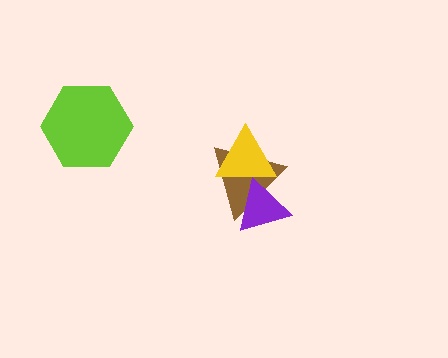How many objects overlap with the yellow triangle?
2 objects overlap with the yellow triangle.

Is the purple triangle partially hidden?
Yes, it is partially covered by another shape.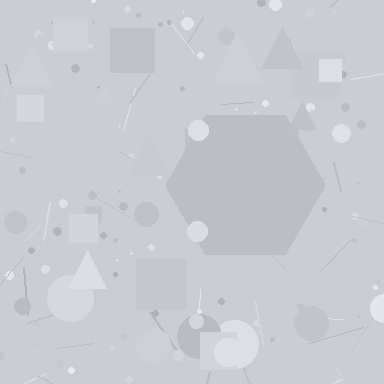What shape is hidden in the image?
A hexagon is hidden in the image.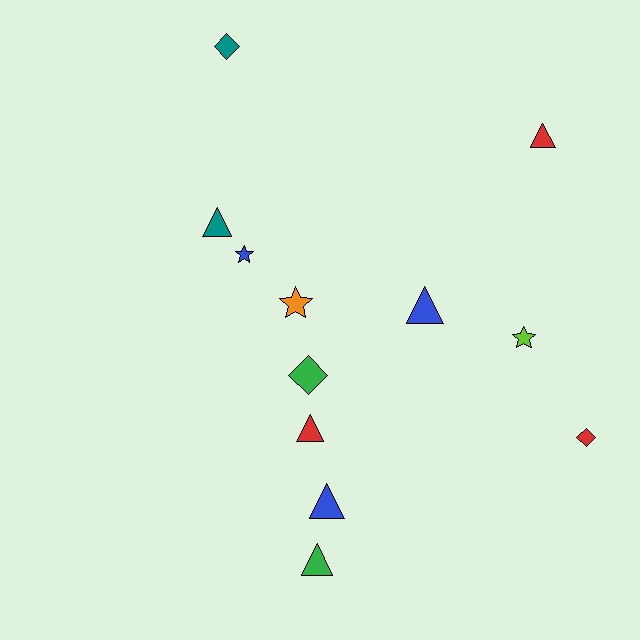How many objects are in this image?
There are 12 objects.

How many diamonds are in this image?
There are 3 diamonds.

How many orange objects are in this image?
There is 1 orange object.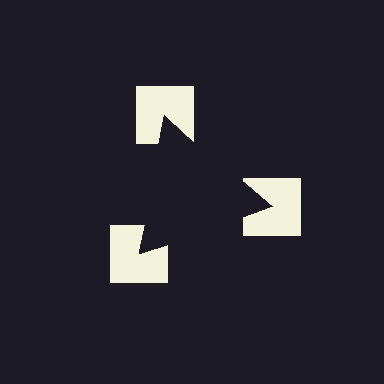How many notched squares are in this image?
There are 3 — one at each vertex of the illusory triangle.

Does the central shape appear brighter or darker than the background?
It typically appears slightly darker than the background, even though no actual brightness change is drawn.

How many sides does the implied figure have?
3 sides.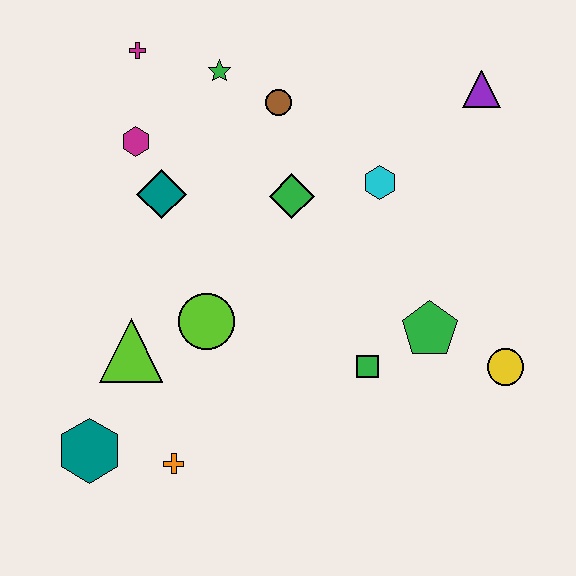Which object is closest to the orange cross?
The teal hexagon is closest to the orange cross.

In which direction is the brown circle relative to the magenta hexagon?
The brown circle is to the right of the magenta hexagon.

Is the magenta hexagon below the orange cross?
No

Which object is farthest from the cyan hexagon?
The teal hexagon is farthest from the cyan hexagon.